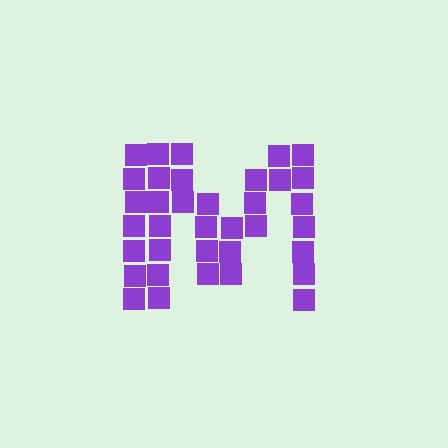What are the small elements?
The small elements are squares.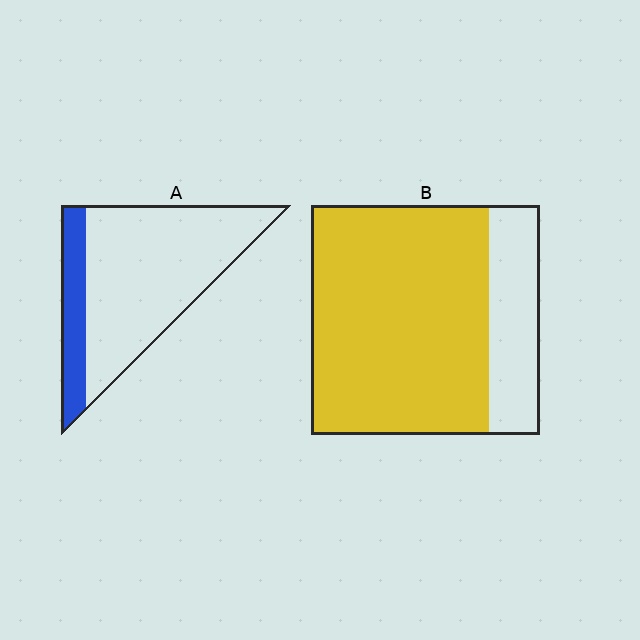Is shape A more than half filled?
No.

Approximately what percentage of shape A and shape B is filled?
A is approximately 20% and B is approximately 80%.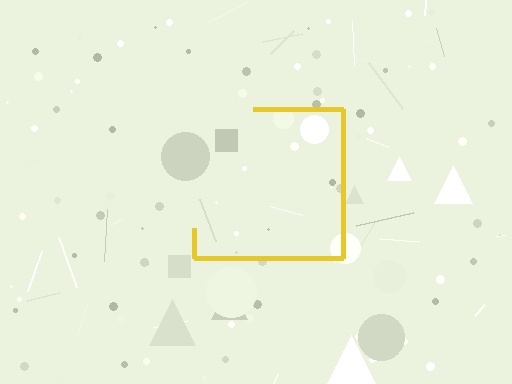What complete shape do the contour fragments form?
The contour fragments form a square.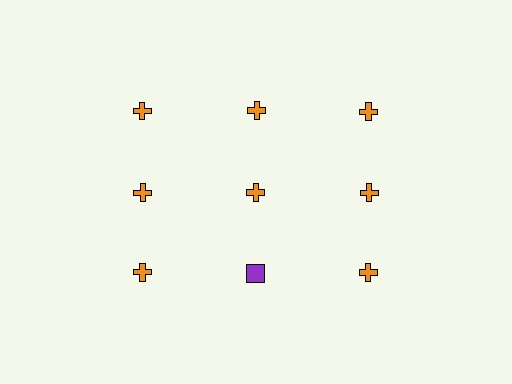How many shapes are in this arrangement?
There are 9 shapes arranged in a grid pattern.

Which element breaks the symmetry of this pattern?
The purple square in the third row, second from left column breaks the symmetry. All other shapes are orange crosses.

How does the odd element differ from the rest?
It differs in both color (purple instead of orange) and shape (square instead of cross).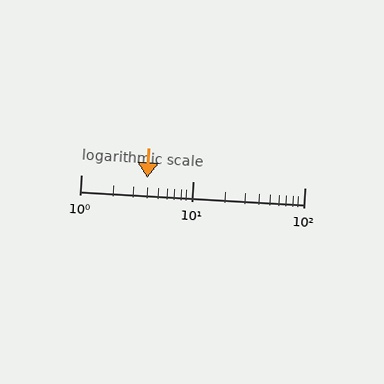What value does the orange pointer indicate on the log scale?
The pointer indicates approximately 3.9.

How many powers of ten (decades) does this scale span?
The scale spans 2 decades, from 1 to 100.